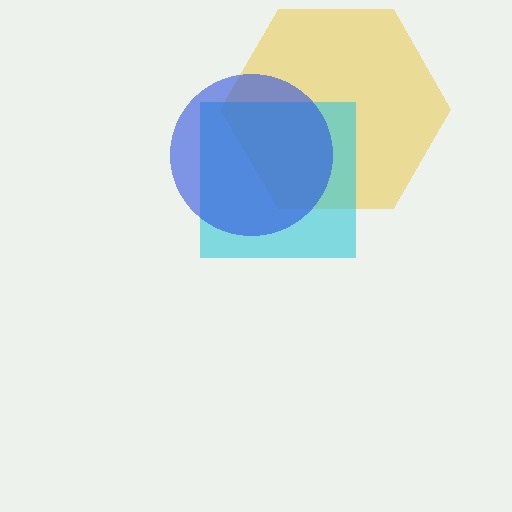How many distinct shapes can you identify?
There are 3 distinct shapes: a yellow hexagon, a cyan square, a blue circle.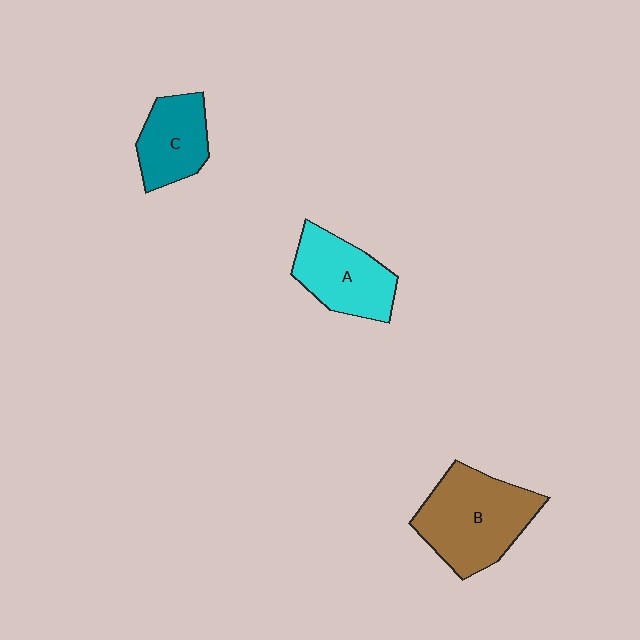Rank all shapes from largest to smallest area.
From largest to smallest: B (brown), A (cyan), C (teal).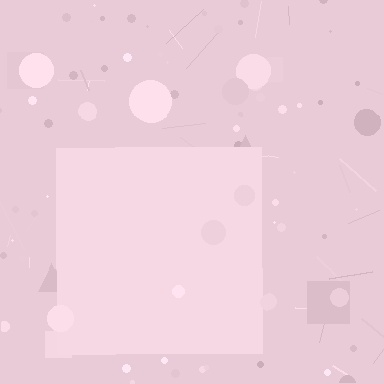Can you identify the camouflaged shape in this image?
The camouflaged shape is a square.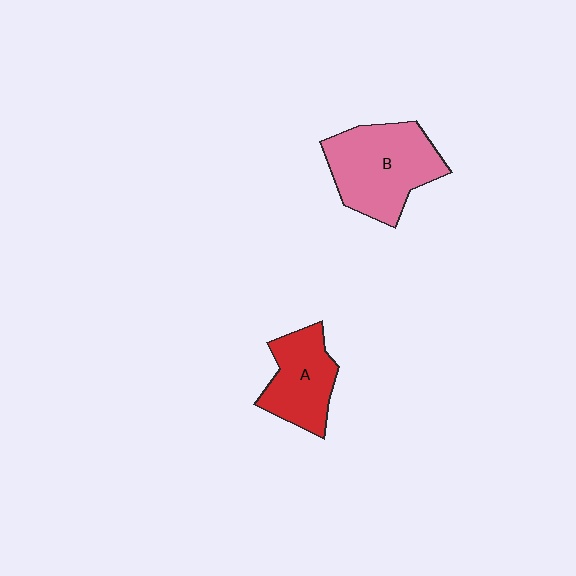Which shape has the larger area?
Shape B (pink).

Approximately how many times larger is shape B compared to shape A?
Approximately 1.4 times.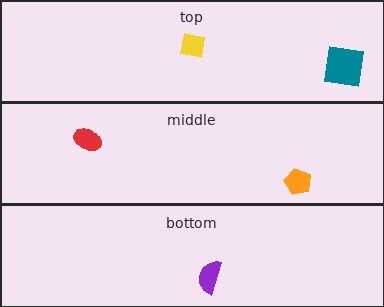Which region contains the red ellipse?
The middle region.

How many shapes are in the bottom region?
1.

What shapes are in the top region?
The teal square, the yellow square.